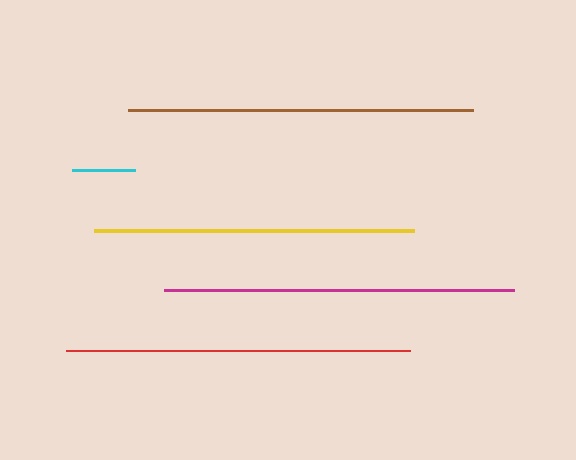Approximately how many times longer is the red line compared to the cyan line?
The red line is approximately 5.4 times the length of the cyan line.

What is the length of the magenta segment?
The magenta segment is approximately 350 pixels long.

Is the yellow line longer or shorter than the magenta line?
The magenta line is longer than the yellow line.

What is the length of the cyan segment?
The cyan segment is approximately 63 pixels long.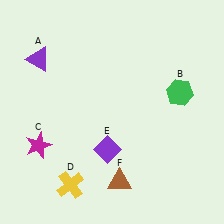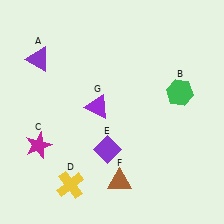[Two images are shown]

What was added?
A purple triangle (G) was added in Image 2.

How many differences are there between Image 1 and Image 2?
There is 1 difference between the two images.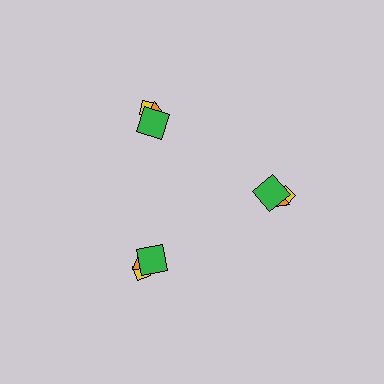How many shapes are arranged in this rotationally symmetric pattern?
There are 9 shapes, arranged in 3 groups of 3.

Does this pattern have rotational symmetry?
Yes, this pattern has 3-fold rotational symmetry. It looks the same after rotating 120 degrees around the center.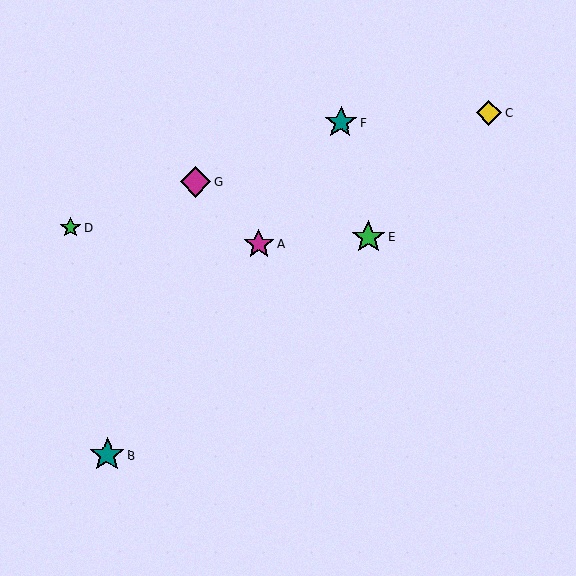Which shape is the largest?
The teal star (labeled B) is the largest.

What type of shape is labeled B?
Shape B is a teal star.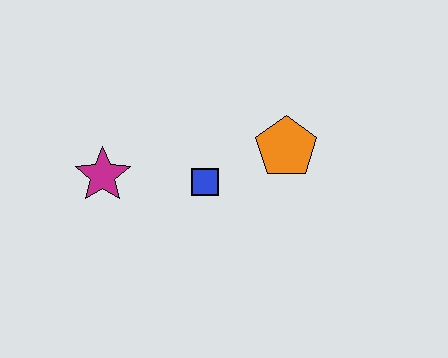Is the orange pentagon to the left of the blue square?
No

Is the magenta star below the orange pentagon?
Yes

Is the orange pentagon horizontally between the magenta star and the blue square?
No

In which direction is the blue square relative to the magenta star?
The blue square is to the right of the magenta star.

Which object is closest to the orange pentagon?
The blue square is closest to the orange pentagon.